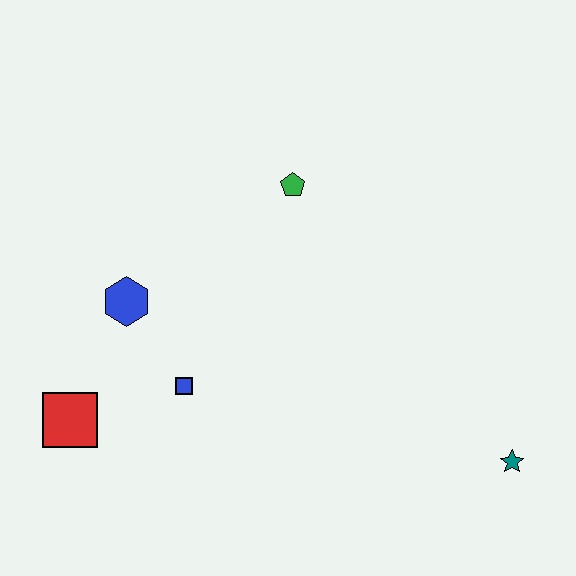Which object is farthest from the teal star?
The red square is farthest from the teal star.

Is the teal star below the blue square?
Yes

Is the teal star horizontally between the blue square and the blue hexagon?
No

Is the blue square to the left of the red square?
No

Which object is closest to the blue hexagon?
The blue square is closest to the blue hexagon.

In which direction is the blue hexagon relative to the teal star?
The blue hexagon is to the left of the teal star.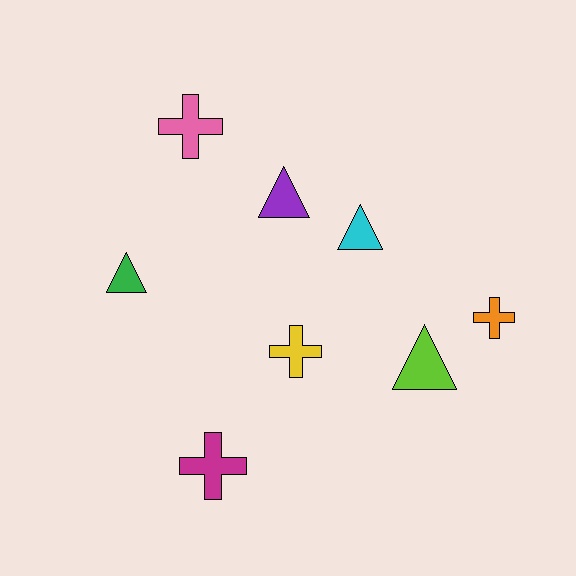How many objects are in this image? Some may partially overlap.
There are 8 objects.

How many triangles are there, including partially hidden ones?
There are 4 triangles.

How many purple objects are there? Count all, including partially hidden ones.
There is 1 purple object.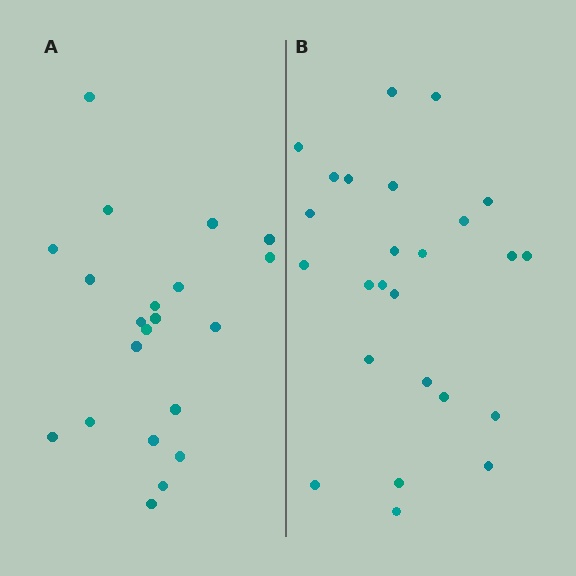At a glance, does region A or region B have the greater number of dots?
Region B (the right region) has more dots.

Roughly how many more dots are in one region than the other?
Region B has about 4 more dots than region A.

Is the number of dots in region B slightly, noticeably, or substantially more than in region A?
Region B has only slightly more — the two regions are fairly close. The ratio is roughly 1.2 to 1.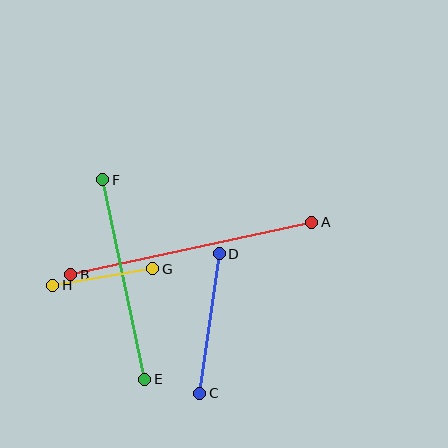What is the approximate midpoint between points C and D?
The midpoint is at approximately (210, 324) pixels.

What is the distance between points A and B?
The distance is approximately 247 pixels.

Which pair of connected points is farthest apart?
Points A and B are farthest apart.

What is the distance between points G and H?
The distance is approximately 102 pixels.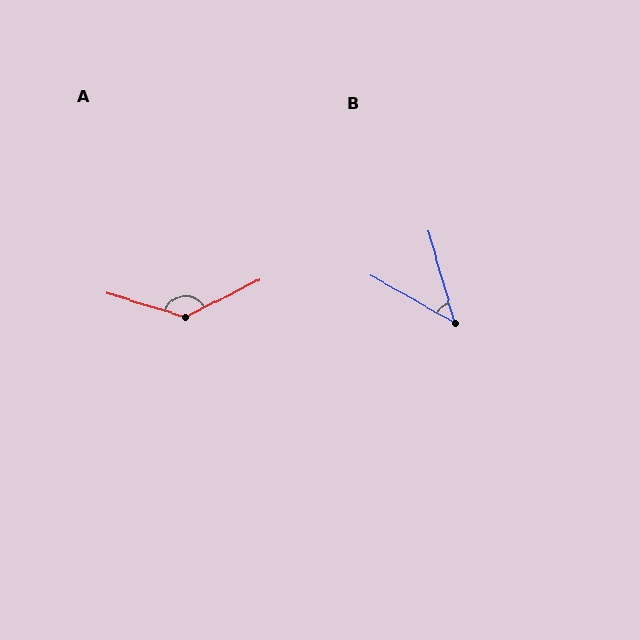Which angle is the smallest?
B, at approximately 45 degrees.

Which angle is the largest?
A, at approximately 136 degrees.